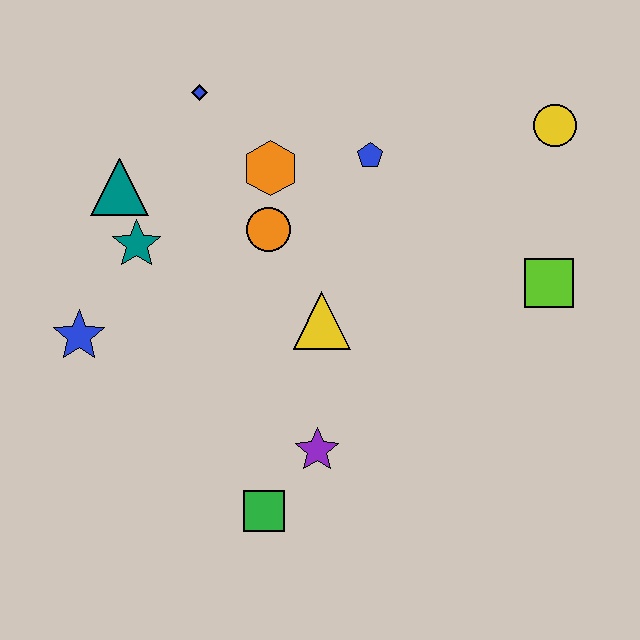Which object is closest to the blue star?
The teal star is closest to the blue star.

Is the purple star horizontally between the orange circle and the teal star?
No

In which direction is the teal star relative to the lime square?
The teal star is to the left of the lime square.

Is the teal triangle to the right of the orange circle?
No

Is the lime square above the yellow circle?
No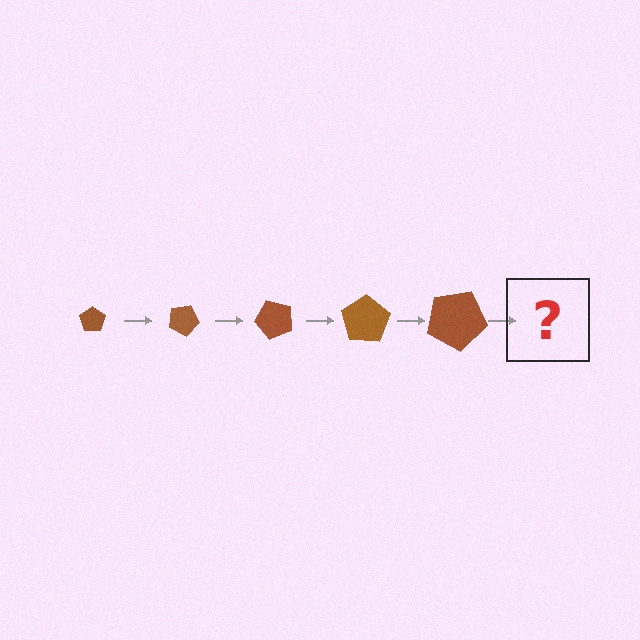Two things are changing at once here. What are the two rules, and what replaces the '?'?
The two rules are that the pentagon grows larger each step and it rotates 25 degrees each step. The '?' should be a pentagon, larger than the previous one and rotated 125 degrees from the start.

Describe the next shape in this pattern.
It should be a pentagon, larger than the previous one and rotated 125 degrees from the start.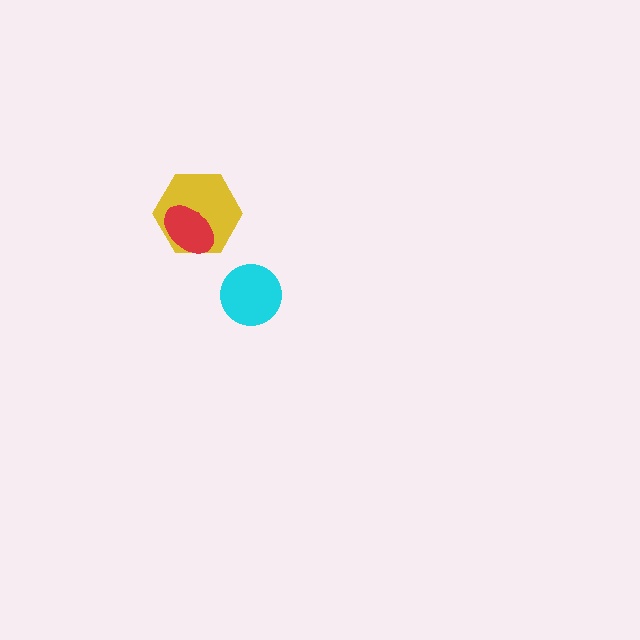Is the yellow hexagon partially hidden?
Yes, it is partially covered by another shape.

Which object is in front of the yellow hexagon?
The red ellipse is in front of the yellow hexagon.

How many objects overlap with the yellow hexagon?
1 object overlaps with the yellow hexagon.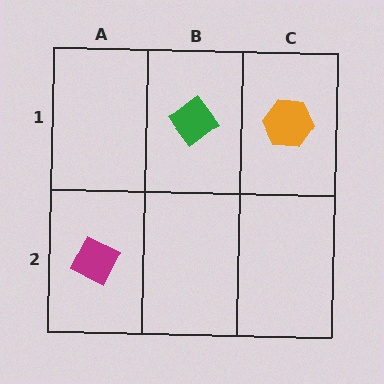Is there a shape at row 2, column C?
No, that cell is empty.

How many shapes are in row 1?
2 shapes.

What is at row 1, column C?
An orange hexagon.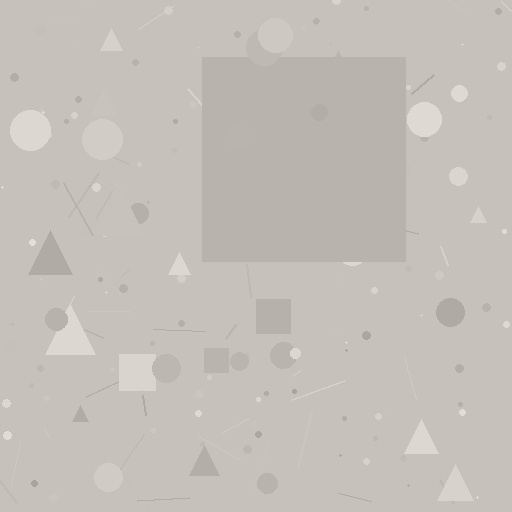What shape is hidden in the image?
A square is hidden in the image.